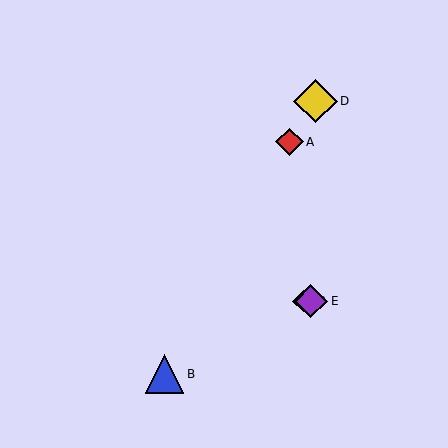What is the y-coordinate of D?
Object D is at y≈101.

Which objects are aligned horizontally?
Objects C, E are aligned horizontally.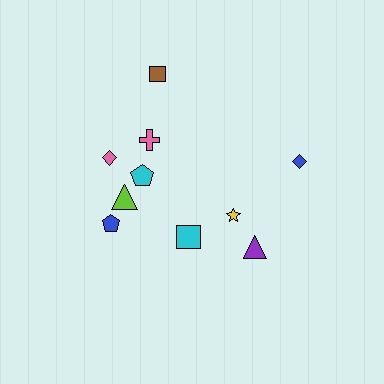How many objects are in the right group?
There are 3 objects.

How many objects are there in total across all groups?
There are 10 objects.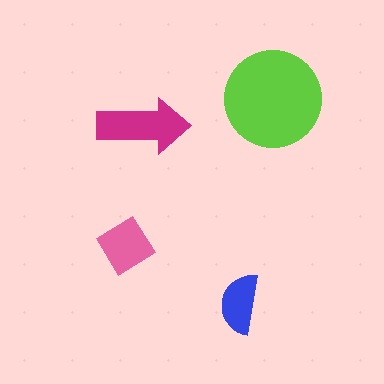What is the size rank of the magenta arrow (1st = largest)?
2nd.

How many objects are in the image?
There are 4 objects in the image.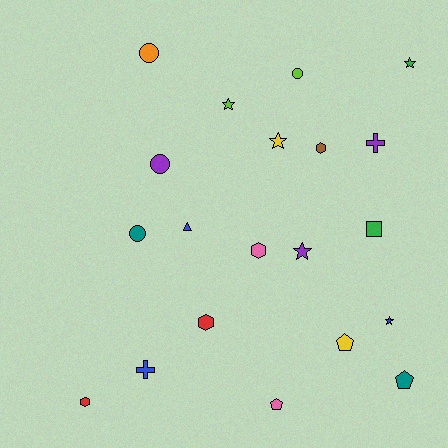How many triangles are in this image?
There is 1 triangle.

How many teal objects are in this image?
There are 2 teal objects.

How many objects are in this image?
There are 20 objects.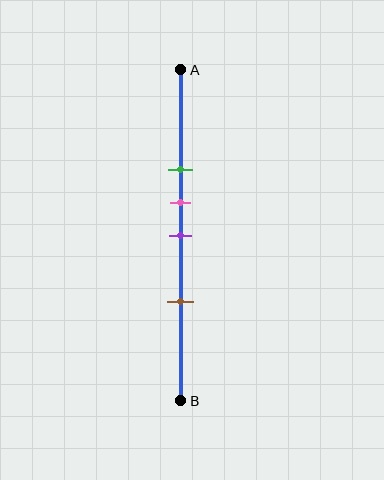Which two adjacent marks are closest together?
The pink and purple marks are the closest adjacent pair.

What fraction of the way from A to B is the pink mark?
The pink mark is approximately 40% (0.4) of the way from A to B.